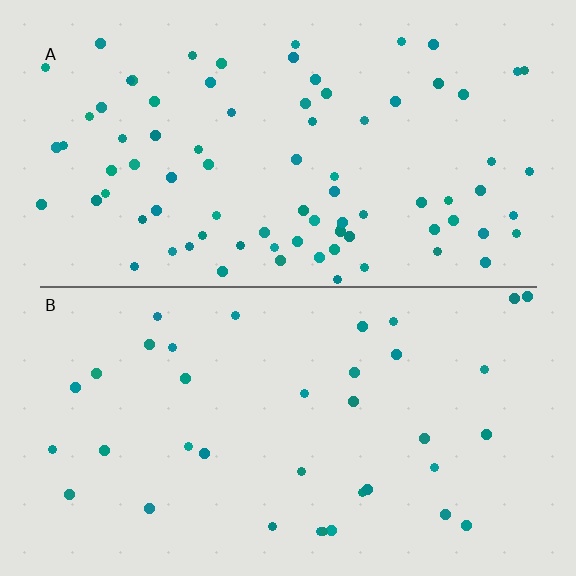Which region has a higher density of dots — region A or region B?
A (the top).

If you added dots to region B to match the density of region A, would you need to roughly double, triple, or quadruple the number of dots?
Approximately double.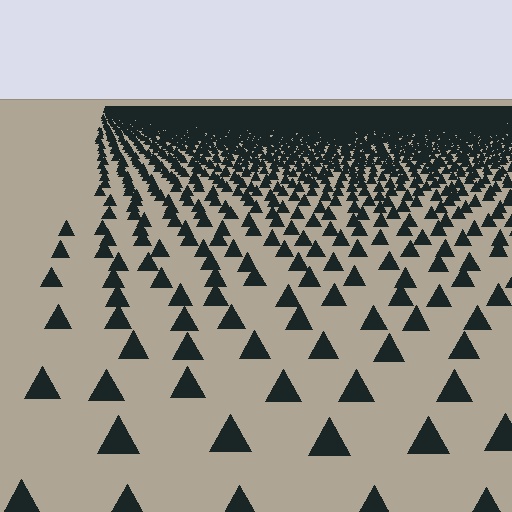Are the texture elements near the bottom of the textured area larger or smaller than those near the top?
Larger. Near the bottom, elements are closer to the viewer and appear at a bigger on-screen size.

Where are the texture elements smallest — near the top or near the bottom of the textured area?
Near the top.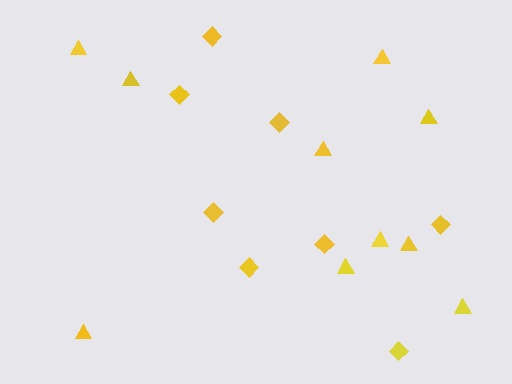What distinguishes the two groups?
There are 2 groups: one group of diamonds (8) and one group of triangles (10).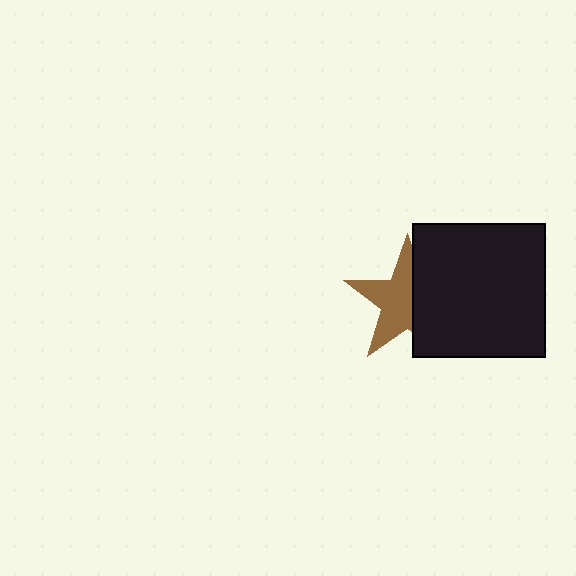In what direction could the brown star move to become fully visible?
The brown star could move left. That would shift it out from behind the black square entirely.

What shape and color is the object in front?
The object in front is a black square.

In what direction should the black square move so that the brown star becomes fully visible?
The black square should move right. That is the shortest direction to clear the overlap and leave the brown star fully visible.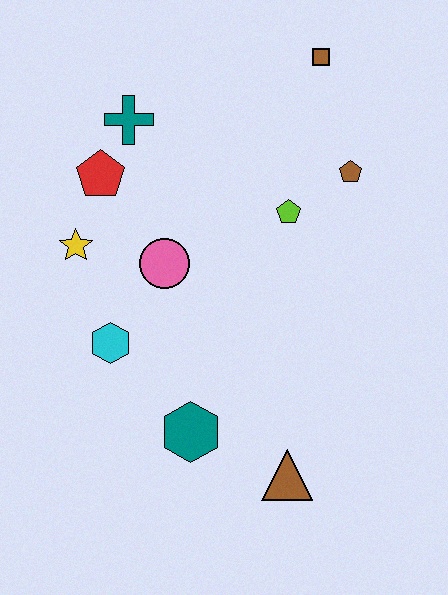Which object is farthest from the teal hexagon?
The brown square is farthest from the teal hexagon.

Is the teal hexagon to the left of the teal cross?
No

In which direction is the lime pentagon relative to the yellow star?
The lime pentagon is to the right of the yellow star.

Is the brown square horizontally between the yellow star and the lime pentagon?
No